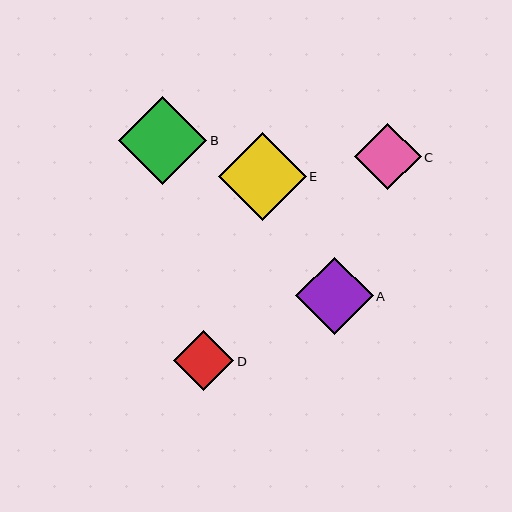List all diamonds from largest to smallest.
From largest to smallest: B, E, A, C, D.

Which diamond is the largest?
Diamond B is the largest with a size of approximately 88 pixels.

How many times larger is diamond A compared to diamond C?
Diamond A is approximately 1.2 times the size of diamond C.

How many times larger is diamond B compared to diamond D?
Diamond B is approximately 1.5 times the size of diamond D.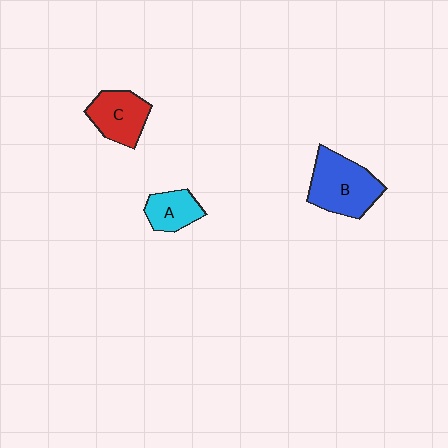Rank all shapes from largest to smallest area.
From largest to smallest: B (blue), C (red), A (cyan).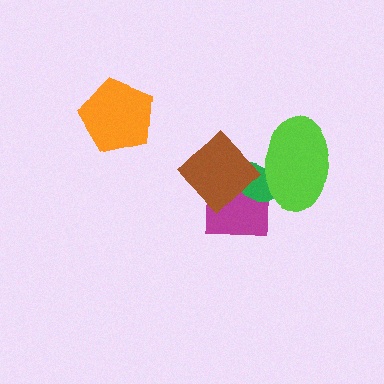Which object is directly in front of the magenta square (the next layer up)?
The green ellipse is directly in front of the magenta square.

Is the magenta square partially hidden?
Yes, it is partially covered by another shape.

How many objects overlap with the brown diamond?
3 objects overlap with the brown diamond.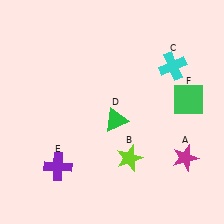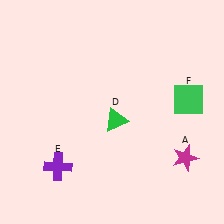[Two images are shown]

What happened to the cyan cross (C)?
The cyan cross (C) was removed in Image 2. It was in the top-right area of Image 1.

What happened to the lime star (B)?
The lime star (B) was removed in Image 2. It was in the bottom-right area of Image 1.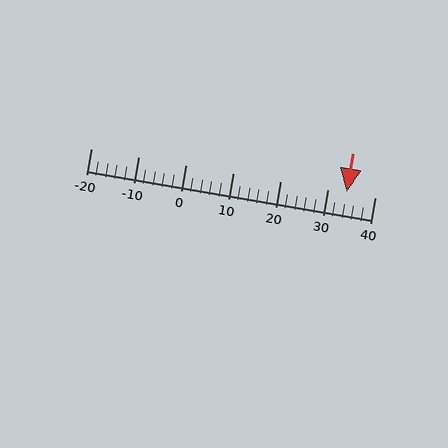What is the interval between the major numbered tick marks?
The major tick marks are spaced 10 units apart.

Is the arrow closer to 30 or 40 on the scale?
The arrow is closer to 30.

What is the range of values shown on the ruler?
The ruler shows values from -20 to 40.